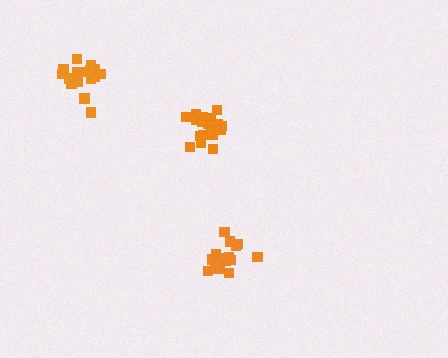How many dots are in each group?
Group 1: 20 dots, Group 2: 19 dots, Group 3: 19 dots (58 total).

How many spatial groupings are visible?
There are 3 spatial groupings.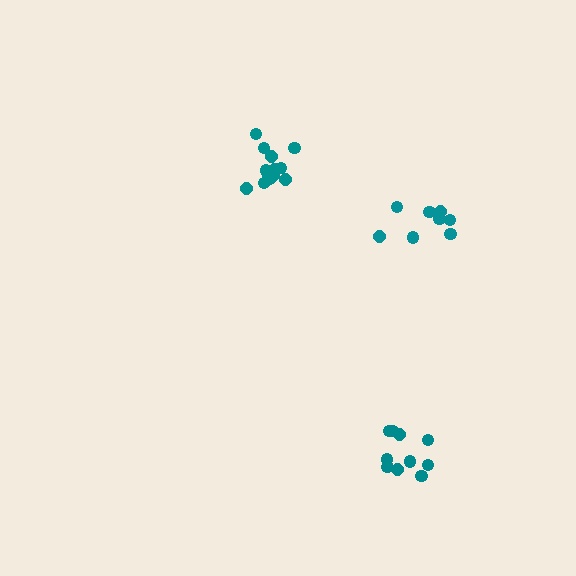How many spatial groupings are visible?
There are 3 spatial groupings.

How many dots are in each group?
Group 1: 10 dots, Group 2: 14 dots, Group 3: 8 dots (32 total).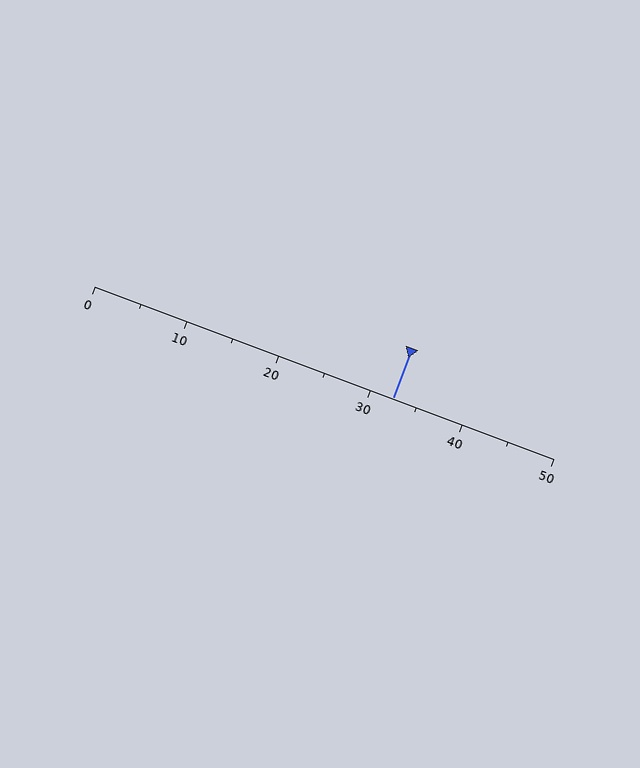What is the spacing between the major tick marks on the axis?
The major ticks are spaced 10 apart.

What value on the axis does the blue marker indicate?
The marker indicates approximately 32.5.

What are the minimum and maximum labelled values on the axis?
The axis runs from 0 to 50.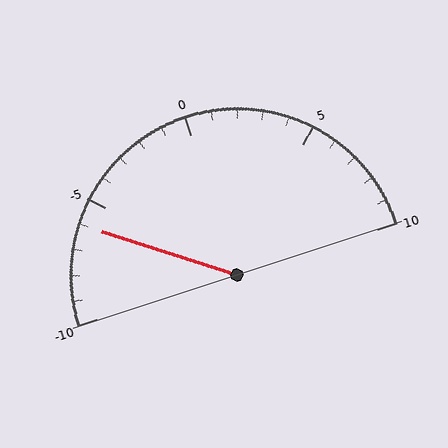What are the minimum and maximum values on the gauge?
The gauge ranges from -10 to 10.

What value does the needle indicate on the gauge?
The needle indicates approximately -6.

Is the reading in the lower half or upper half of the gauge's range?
The reading is in the lower half of the range (-10 to 10).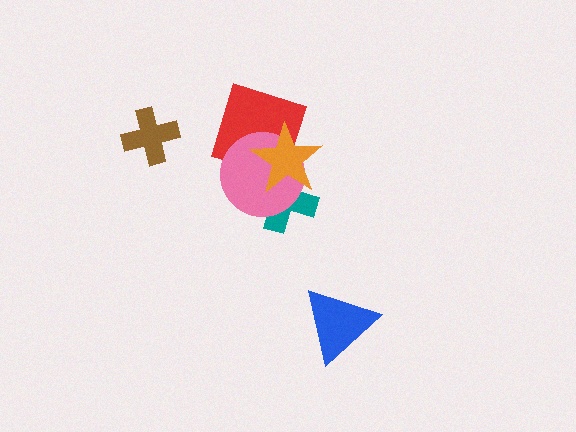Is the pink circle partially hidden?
Yes, it is partially covered by another shape.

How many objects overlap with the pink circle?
3 objects overlap with the pink circle.